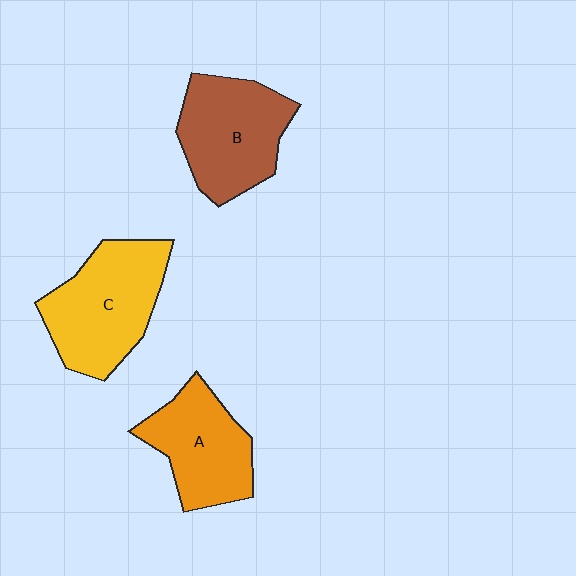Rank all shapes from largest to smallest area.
From largest to smallest: C (yellow), B (brown), A (orange).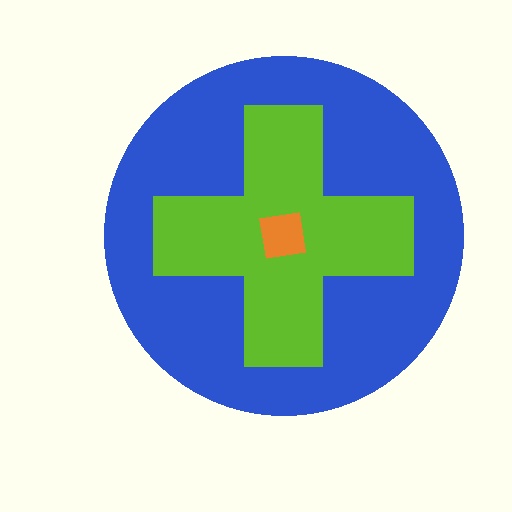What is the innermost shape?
The orange square.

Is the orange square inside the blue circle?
Yes.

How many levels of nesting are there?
3.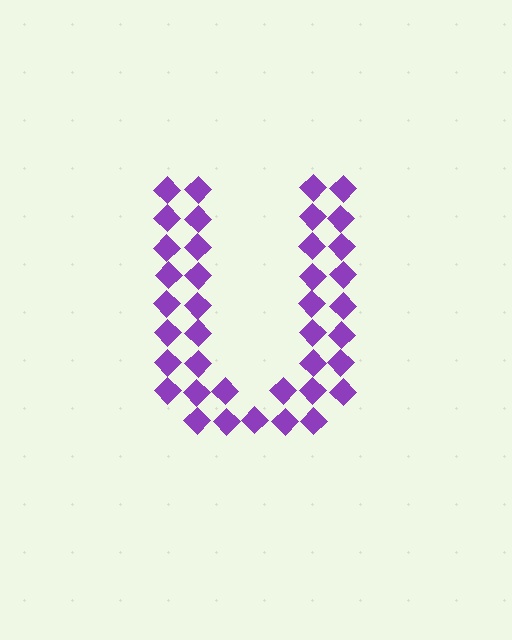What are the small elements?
The small elements are diamonds.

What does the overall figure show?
The overall figure shows the letter U.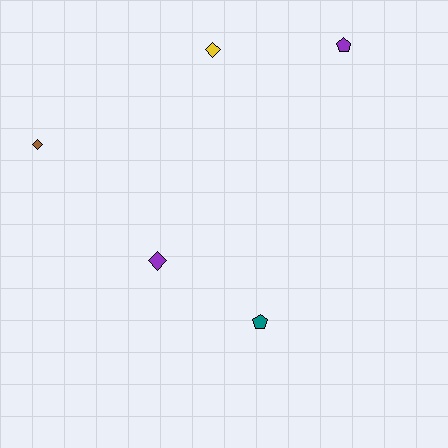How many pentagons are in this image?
There are 2 pentagons.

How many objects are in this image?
There are 5 objects.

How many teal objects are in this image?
There is 1 teal object.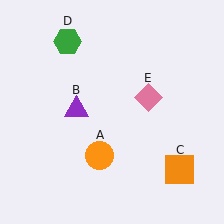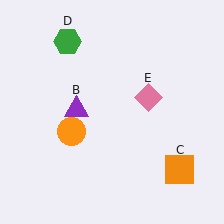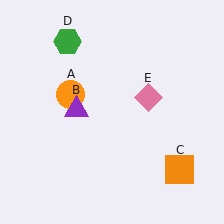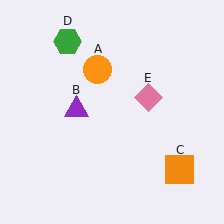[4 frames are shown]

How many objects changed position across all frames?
1 object changed position: orange circle (object A).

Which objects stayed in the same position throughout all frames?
Purple triangle (object B) and orange square (object C) and green hexagon (object D) and pink diamond (object E) remained stationary.